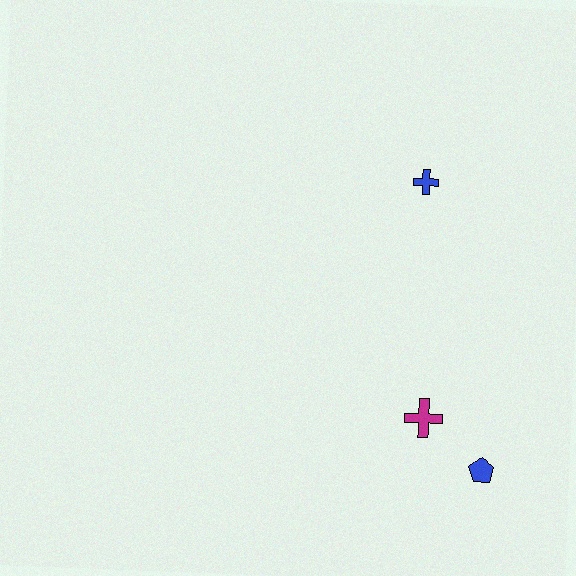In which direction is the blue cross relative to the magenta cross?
The blue cross is above the magenta cross.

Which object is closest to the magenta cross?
The blue pentagon is closest to the magenta cross.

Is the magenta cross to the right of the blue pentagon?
No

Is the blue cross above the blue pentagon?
Yes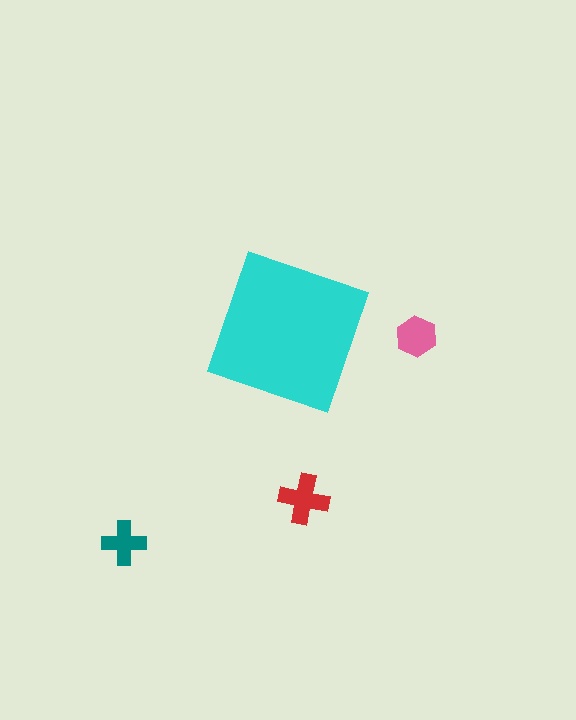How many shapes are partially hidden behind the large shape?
0 shapes are partially hidden.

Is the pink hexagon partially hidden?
No, the pink hexagon is fully visible.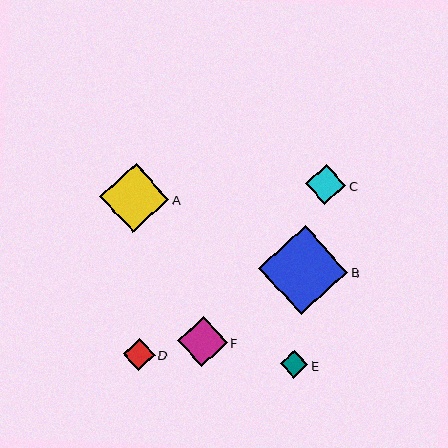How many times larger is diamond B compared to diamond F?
Diamond B is approximately 1.8 times the size of diamond F.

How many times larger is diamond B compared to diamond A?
Diamond B is approximately 1.3 times the size of diamond A.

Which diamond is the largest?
Diamond B is the largest with a size of approximately 89 pixels.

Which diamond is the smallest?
Diamond E is the smallest with a size of approximately 28 pixels.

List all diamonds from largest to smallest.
From largest to smallest: B, A, F, C, D, E.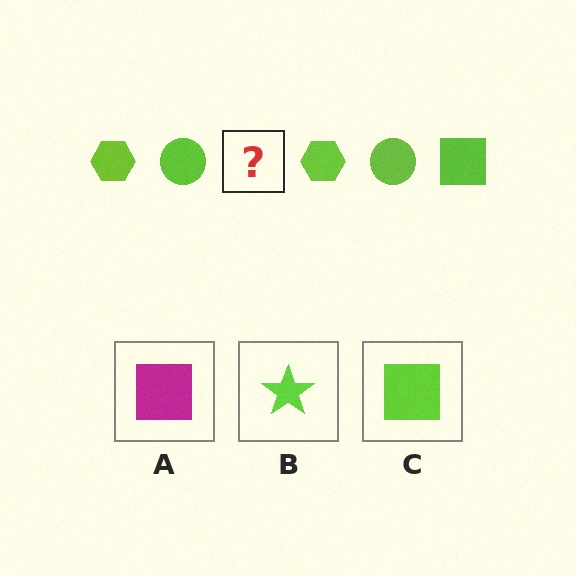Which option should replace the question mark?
Option C.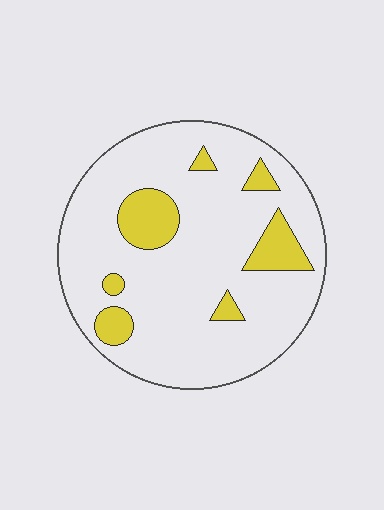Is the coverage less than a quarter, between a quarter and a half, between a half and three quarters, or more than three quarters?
Less than a quarter.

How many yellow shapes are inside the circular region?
7.